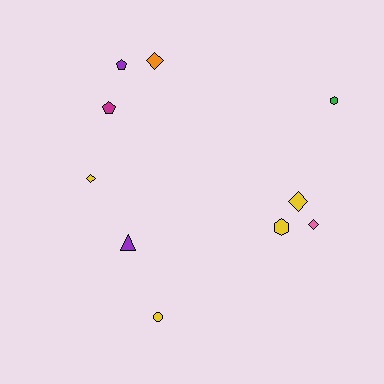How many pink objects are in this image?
There is 1 pink object.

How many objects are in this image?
There are 10 objects.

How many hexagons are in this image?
There are 2 hexagons.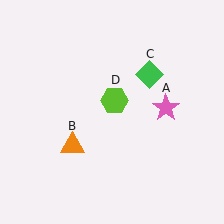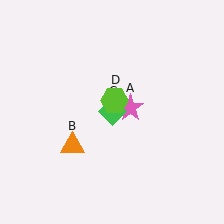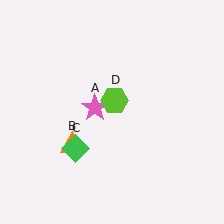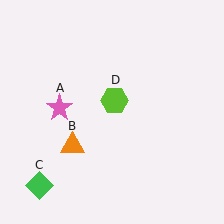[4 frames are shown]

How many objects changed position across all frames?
2 objects changed position: pink star (object A), green diamond (object C).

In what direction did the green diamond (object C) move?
The green diamond (object C) moved down and to the left.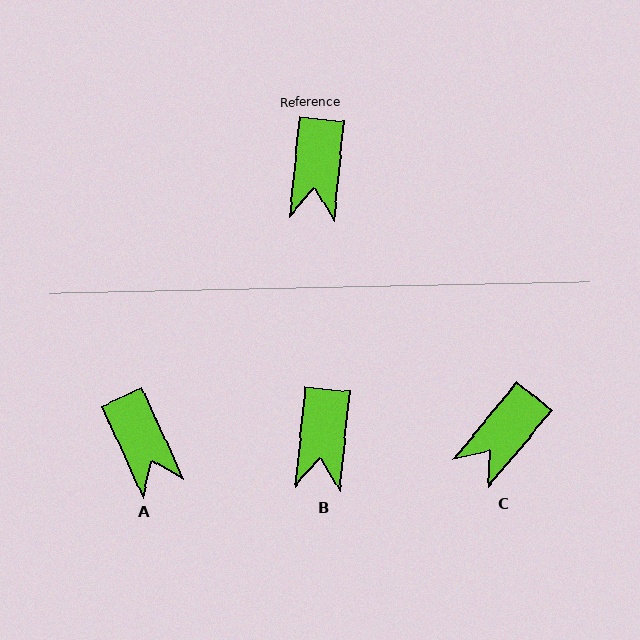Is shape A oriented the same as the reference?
No, it is off by about 30 degrees.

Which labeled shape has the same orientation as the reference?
B.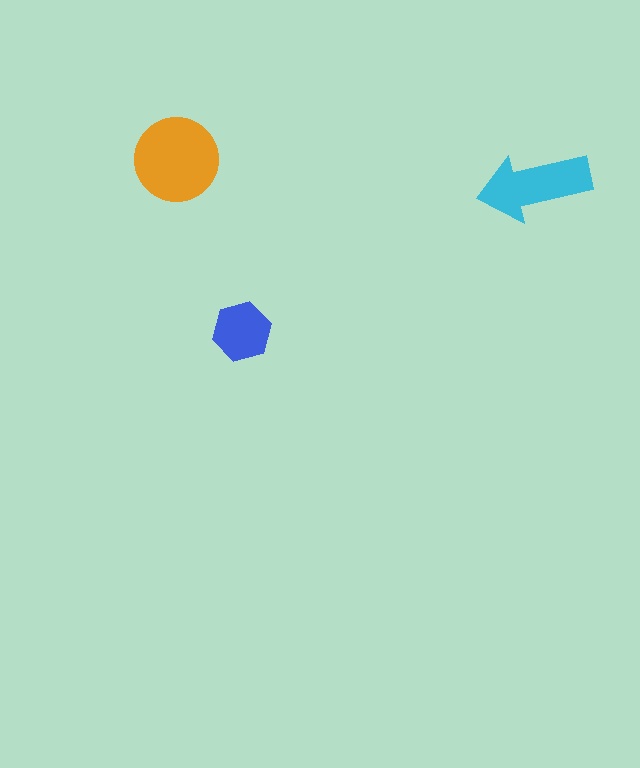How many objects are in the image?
There are 3 objects in the image.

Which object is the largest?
The orange circle.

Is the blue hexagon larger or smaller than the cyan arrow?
Smaller.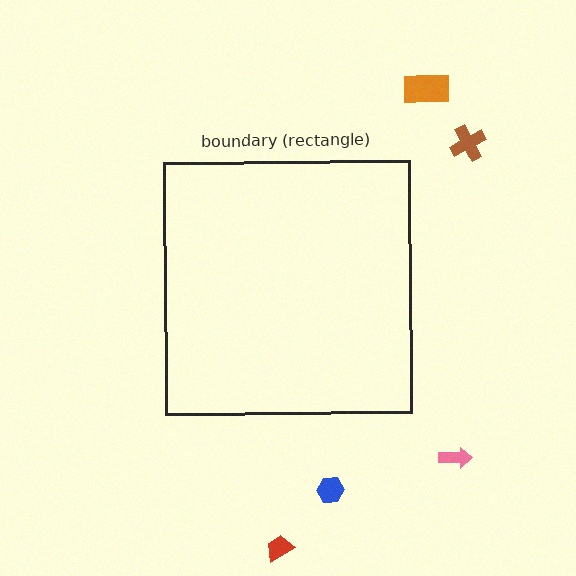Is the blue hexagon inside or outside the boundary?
Outside.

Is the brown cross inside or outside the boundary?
Outside.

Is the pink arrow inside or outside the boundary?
Outside.